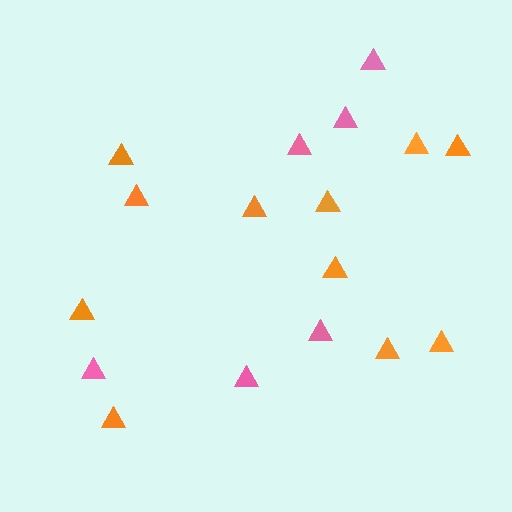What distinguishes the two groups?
There are 2 groups: one group of pink triangles (6) and one group of orange triangles (11).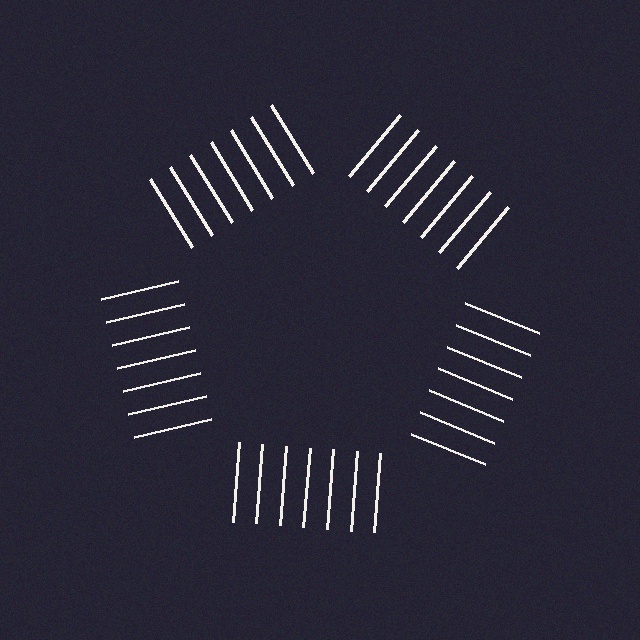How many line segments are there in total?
35 — 7 along each of the 5 edges.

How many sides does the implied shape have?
5 sides — the line-ends trace a pentagon.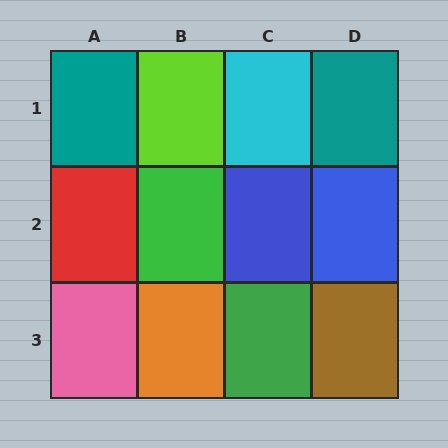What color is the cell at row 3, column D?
Brown.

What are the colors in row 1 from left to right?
Teal, lime, cyan, teal.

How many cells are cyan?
1 cell is cyan.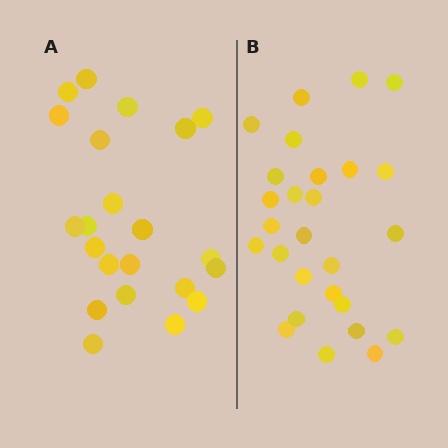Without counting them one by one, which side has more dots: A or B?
Region B (the right region) has more dots.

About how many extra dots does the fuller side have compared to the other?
Region B has about 5 more dots than region A.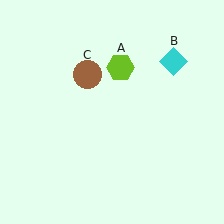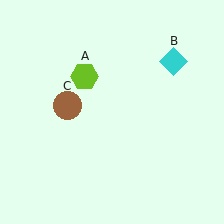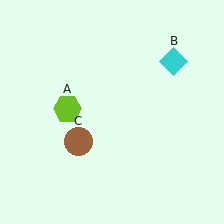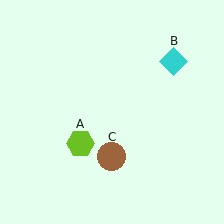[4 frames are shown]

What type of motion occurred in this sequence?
The lime hexagon (object A), brown circle (object C) rotated counterclockwise around the center of the scene.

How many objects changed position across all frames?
2 objects changed position: lime hexagon (object A), brown circle (object C).